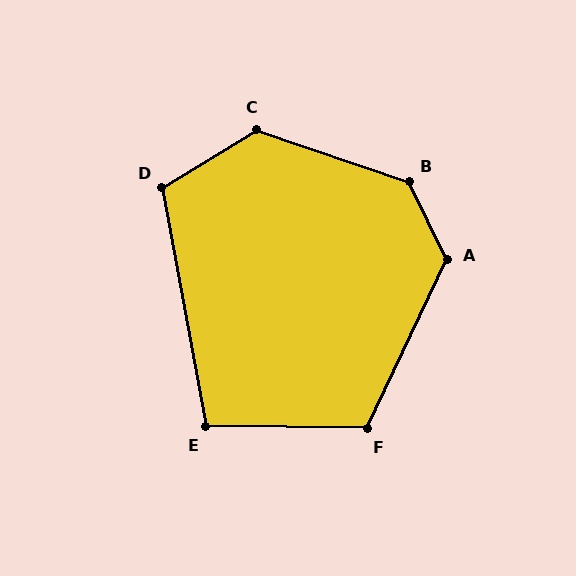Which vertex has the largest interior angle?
B, at approximately 134 degrees.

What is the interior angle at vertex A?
Approximately 129 degrees (obtuse).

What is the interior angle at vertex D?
Approximately 111 degrees (obtuse).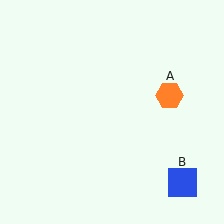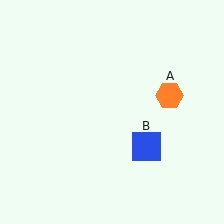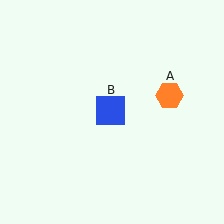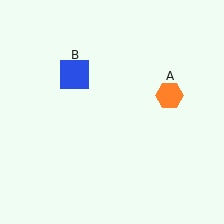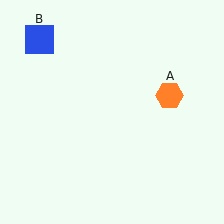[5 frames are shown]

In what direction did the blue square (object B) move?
The blue square (object B) moved up and to the left.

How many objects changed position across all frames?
1 object changed position: blue square (object B).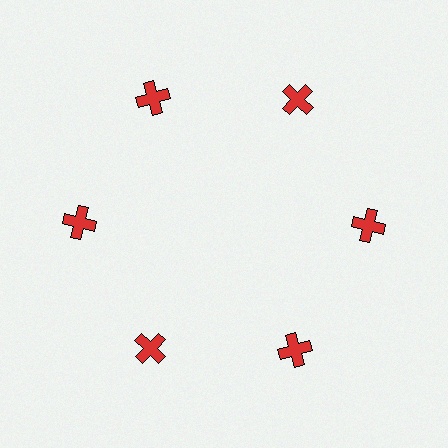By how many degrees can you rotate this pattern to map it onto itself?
The pattern maps onto itself every 60 degrees of rotation.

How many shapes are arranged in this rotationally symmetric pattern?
There are 6 shapes, arranged in 6 groups of 1.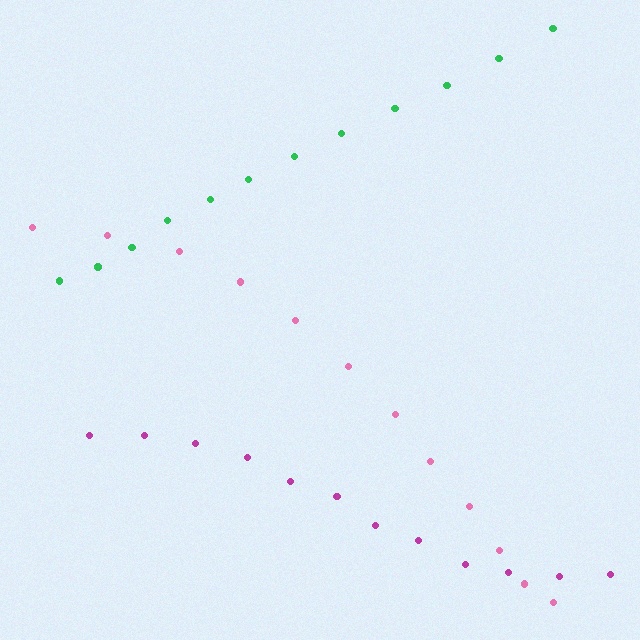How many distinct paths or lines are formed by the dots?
There are 3 distinct paths.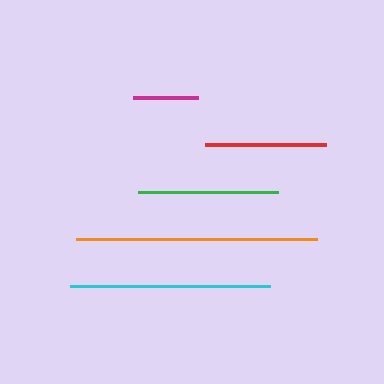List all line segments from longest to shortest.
From longest to shortest: orange, cyan, green, red, magenta.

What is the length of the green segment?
The green segment is approximately 141 pixels long.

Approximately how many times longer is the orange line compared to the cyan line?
The orange line is approximately 1.2 times the length of the cyan line.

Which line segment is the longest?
The orange line is the longest at approximately 241 pixels.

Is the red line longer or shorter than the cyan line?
The cyan line is longer than the red line.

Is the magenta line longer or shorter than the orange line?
The orange line is longer than the magenta line.